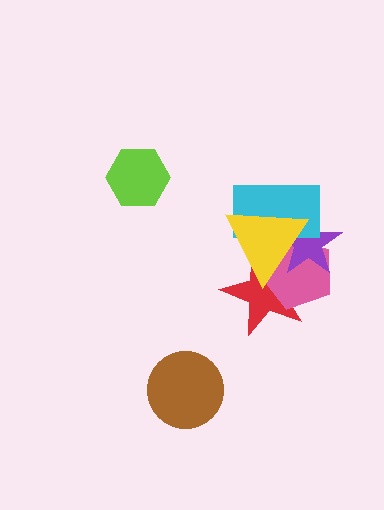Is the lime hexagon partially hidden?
No, no other shape covers it.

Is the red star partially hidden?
Yes, it is partially covered by another shape.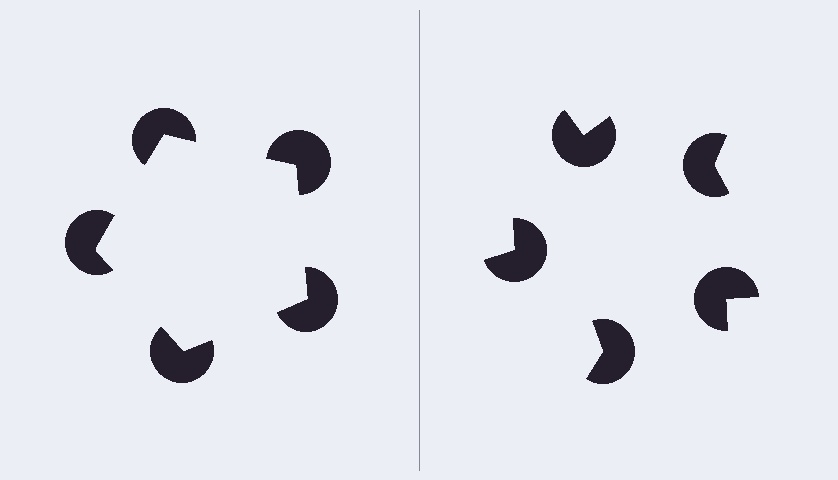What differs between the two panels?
The pac-man discs are positioned identically on both sides; only the wedge orientations differ. On the left they align to a pentagon; on the right they are misaligned.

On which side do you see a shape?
An illusory pentagon appears on the left side. On the right side the wedge cuts are rotated, so no coherent shape forms.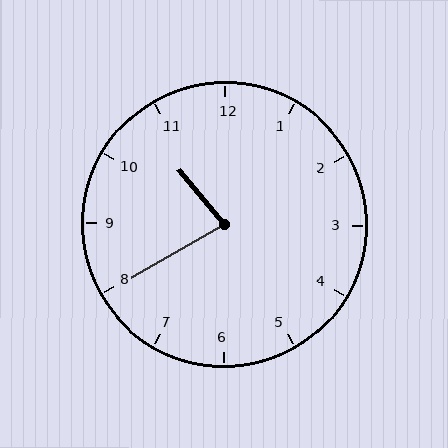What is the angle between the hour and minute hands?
Approximately 80 degrees.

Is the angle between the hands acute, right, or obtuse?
It is acute.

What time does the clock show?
10:40.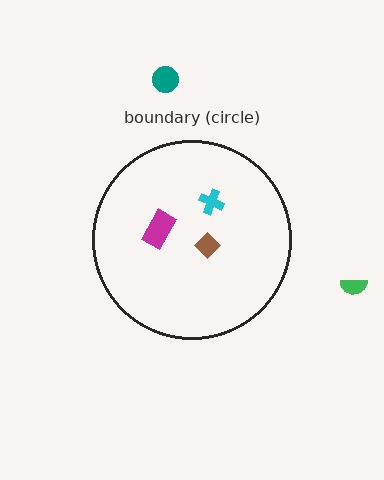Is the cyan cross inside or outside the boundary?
Inside.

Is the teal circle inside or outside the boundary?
Outside.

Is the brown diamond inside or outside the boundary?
Inside.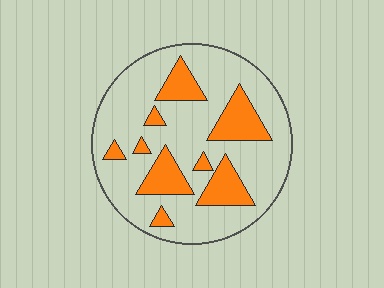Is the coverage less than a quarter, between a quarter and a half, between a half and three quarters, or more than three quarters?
Less than a quarter.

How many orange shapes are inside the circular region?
9.